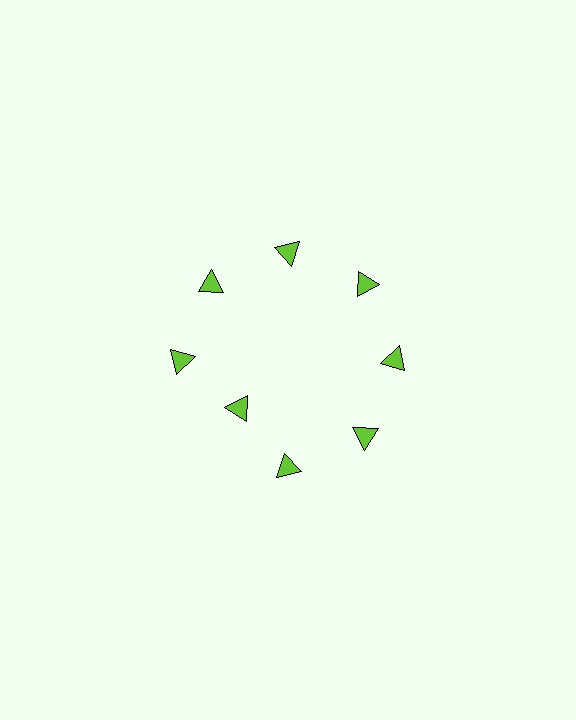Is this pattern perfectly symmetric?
No. The 8 lime triangles are arranged in a ring, but one element near the 8 o'clock position is pulled inward toward the center, breaking the 8-fold rotational symmetry.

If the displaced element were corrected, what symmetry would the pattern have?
It would have 8-fold rotational symmetry — the pattern would map onto itself every 45 degrees.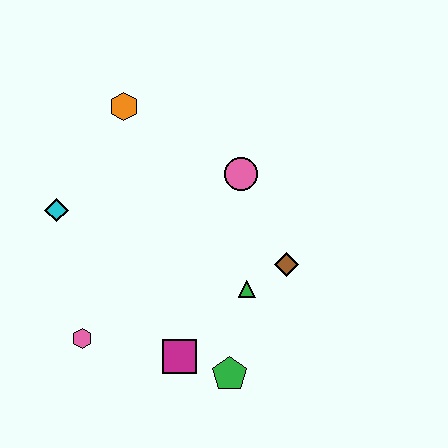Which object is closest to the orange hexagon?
The cyan diamond is closest to the orange hexagon.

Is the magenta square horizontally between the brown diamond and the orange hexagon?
Yes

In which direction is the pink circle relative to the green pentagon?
The pink circle is above the green pentagon.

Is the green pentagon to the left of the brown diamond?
Yes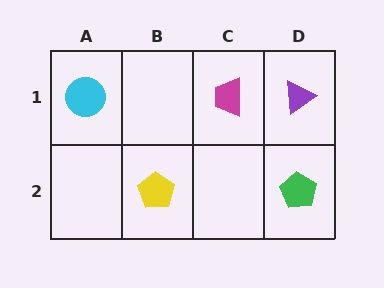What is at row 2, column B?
A yellow pentagon.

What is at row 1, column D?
A purple triangle.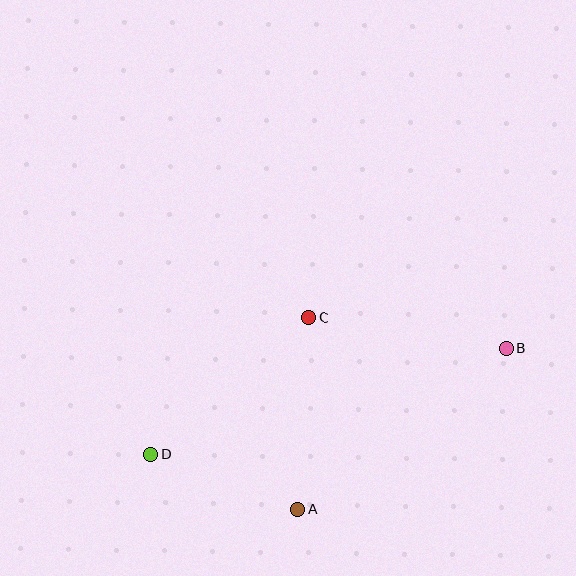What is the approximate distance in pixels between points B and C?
The distance between B and C is approximately 200 pixels.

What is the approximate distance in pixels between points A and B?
The distance between A and B is approximately 264 pixels.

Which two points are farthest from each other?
Points B and D are farthest from each other.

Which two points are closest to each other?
Points A and D are closest to each other.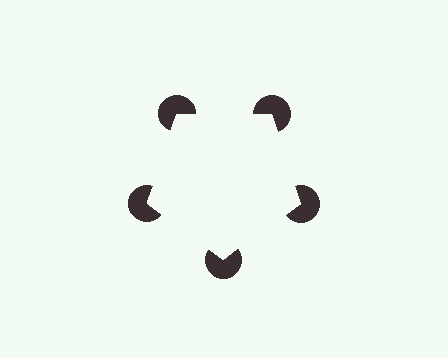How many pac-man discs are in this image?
There are 5 — one at each vertex of the illusory pentagon.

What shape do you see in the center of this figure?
An illusory pentagon — its edges are inferred from the aligned wedge cuts in the pac-man discs, not physically drawn.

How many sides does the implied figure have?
5 sides.